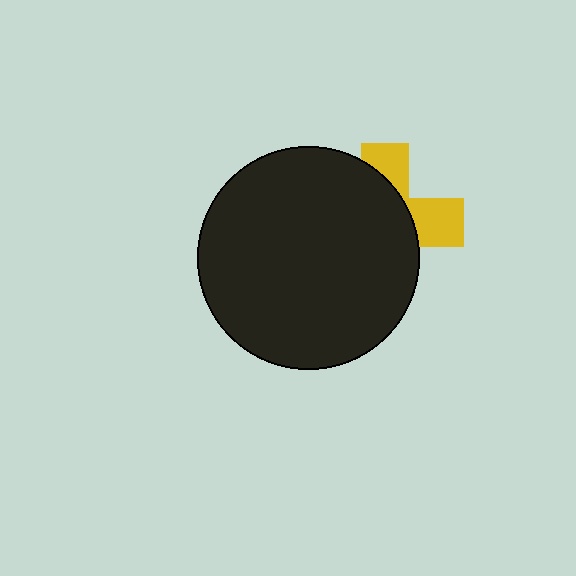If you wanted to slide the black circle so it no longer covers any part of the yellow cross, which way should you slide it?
Slide it left — that is the most direct way to separate the two shapes.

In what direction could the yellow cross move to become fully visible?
The yellow cross could move right. That would shift it out from behind the black circle entirely.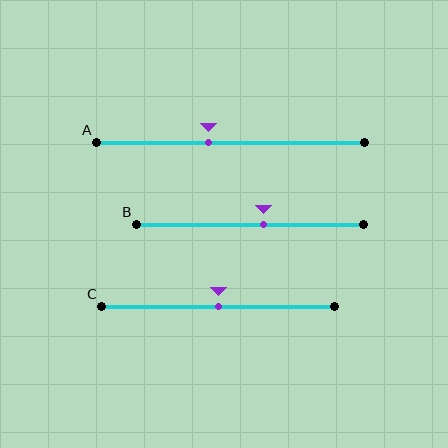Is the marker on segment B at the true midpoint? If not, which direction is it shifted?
No, the marker on segment B is shifted to the right by about 6% of the segment length.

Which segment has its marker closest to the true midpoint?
Segment C has its marker closest to the true midpoint.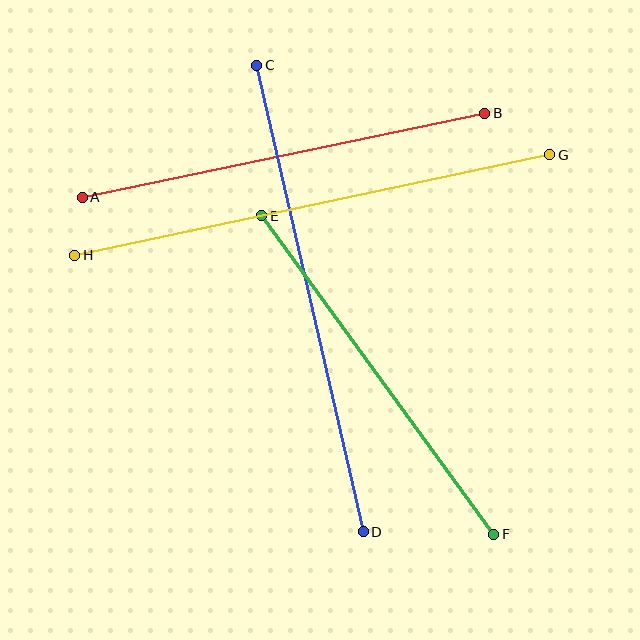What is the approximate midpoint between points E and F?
The midpoint is at approximately (378, 375) pixels.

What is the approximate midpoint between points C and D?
The midpoint is at approximately (310, 298) pixels.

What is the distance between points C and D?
The distance is approximately 479 pixels.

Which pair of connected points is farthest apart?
Points G and H are farthest apart.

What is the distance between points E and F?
The distance is approximately 394 pixels.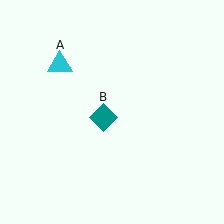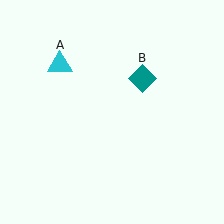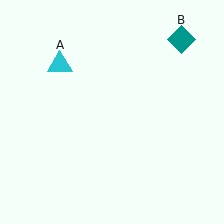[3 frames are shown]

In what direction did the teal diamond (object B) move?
The teal diamond (object B) moved up and to the right.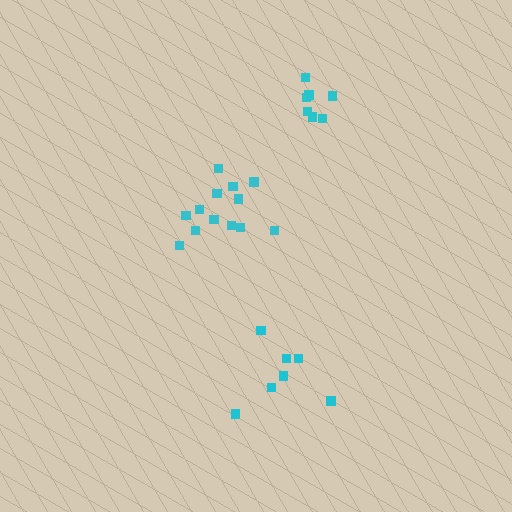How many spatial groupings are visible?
There are 3 spatial groupings.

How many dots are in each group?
Group 1: 13 dots, Group 2: 7 dots, Group 3: 7 dots (27 total).